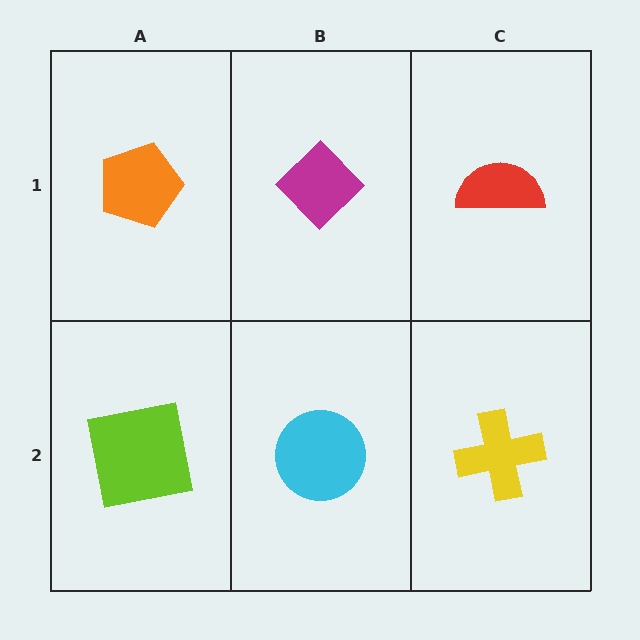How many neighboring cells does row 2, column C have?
2.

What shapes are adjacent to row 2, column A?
An orange pentagon (row 1, column A), a cyan circle (row 2, column B).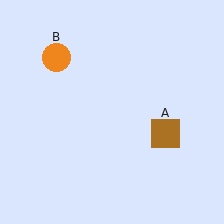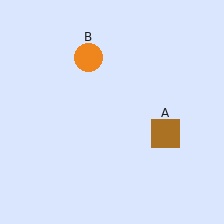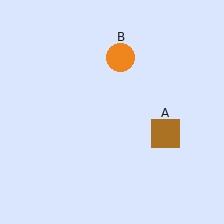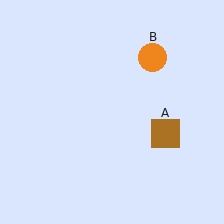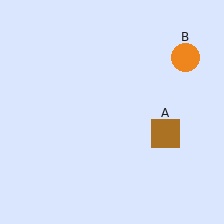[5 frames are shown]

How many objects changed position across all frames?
1 object changed position: orange circle (object B).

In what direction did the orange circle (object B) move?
The orange circle (object B) moved right.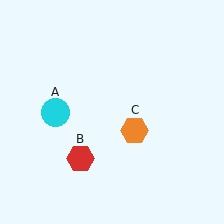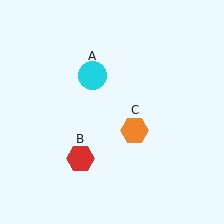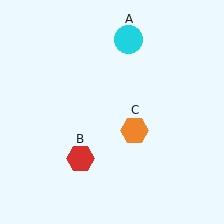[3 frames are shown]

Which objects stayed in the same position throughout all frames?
Red hexagon (object B) and orange hexagon (object C) remained stationary.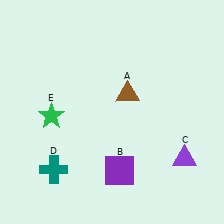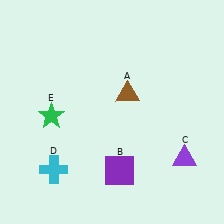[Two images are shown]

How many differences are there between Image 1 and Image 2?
There is 1 difference between the two images.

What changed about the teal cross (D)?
In Image 1, D is teal. In Image 2, it changed to cyan.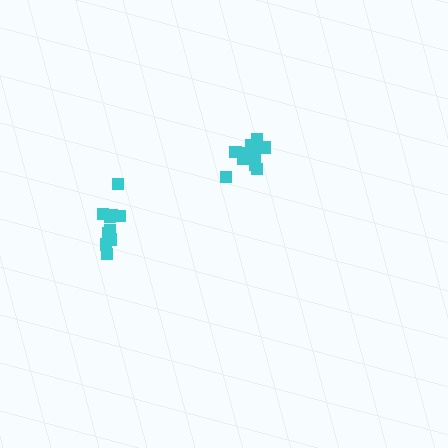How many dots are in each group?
Group 1: 11 dots, Group 2: 12 dots (23 total).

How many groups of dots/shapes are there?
There are 2 groups.